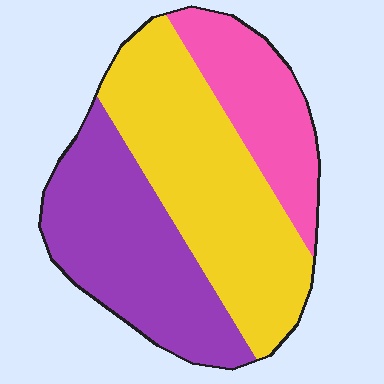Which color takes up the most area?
Yellow, at roughly 45%.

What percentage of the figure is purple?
Purple covers around 35% of the figure.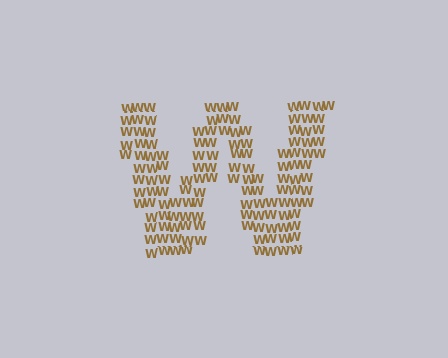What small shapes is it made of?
It is made of small letter W's.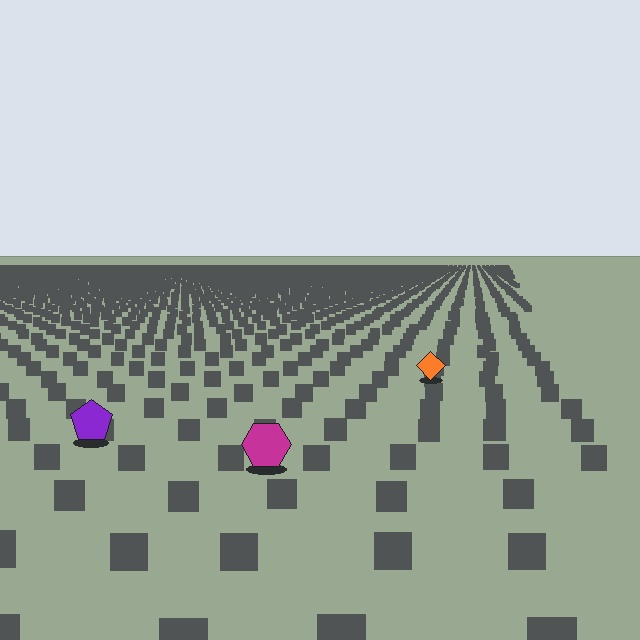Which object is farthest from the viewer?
The orange diamond is farthest from the viewer. It appears smaller and the ground texture around it is denser.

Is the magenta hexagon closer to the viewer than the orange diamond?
Yes. The magenta hexagon is closer — you can tell from the texture gradient: the ground texture is coarser near it.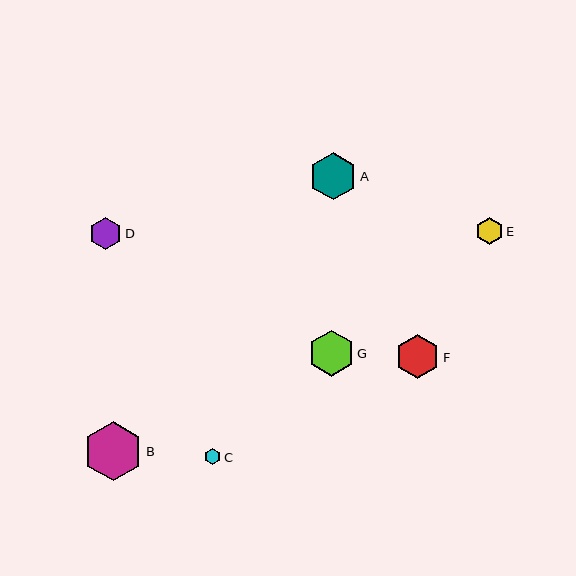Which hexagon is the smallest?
Hexagon C is the smallest with a size of approximately 16 pixels.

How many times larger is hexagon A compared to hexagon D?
Hexagon A is approximately 1.5 times the size of hexagon D.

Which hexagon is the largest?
Hexagon B is the largest with a size of approximately 59 pixels.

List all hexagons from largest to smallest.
From largest to smallest: B, A, G, F, D, E, C.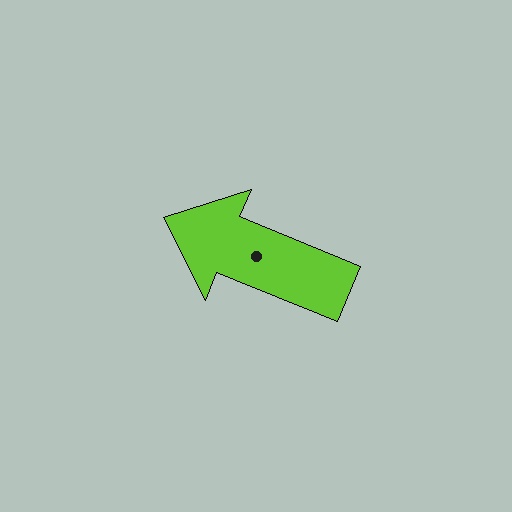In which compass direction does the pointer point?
West.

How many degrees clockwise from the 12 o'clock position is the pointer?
Approximately 292 degrees.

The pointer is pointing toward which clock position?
Roughly 10 o'clock.